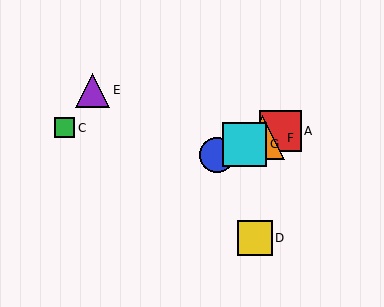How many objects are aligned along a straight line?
4 objects (A, B, F, G) are aligned along a straight line.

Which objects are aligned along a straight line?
Objects A, B, F, G are aligned along a straight line.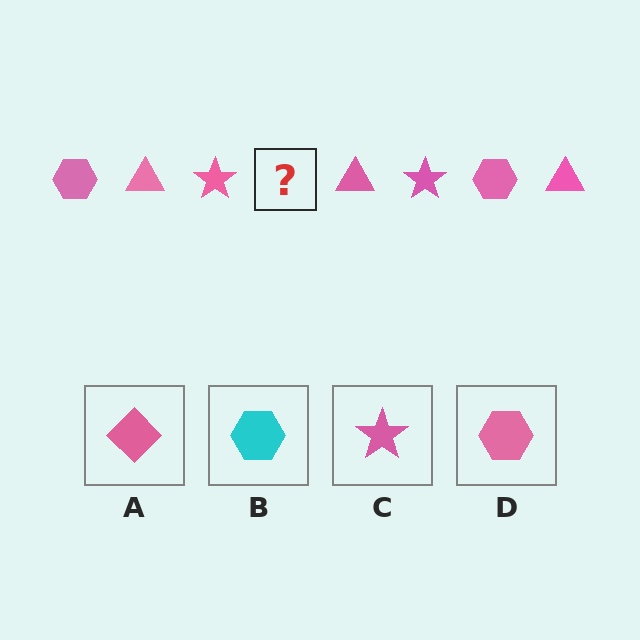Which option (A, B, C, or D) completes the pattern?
D.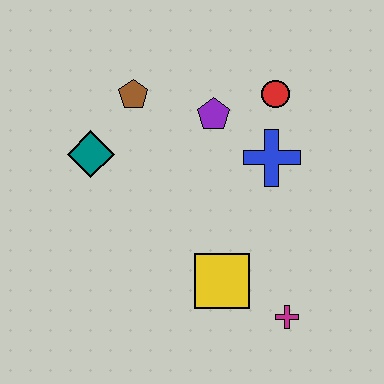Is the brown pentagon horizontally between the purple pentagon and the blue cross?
No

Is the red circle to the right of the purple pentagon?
Yes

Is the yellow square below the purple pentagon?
Yes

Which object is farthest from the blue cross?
The teal diamond is farthest from the blue cross.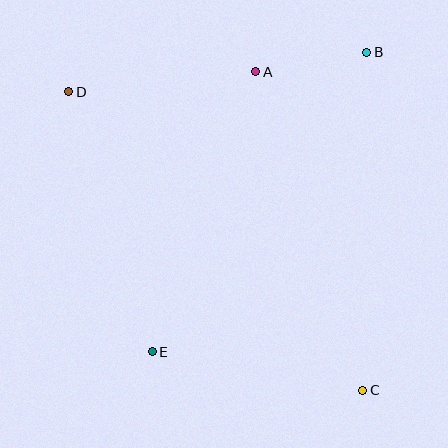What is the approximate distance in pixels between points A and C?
The distance between A and C is approximately 336 pixels.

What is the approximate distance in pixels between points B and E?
The distance between B and E is approximately 368 pixels.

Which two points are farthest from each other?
Points C and D are farthest from each other.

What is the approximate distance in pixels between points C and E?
The distance between C and E is approximately 214 pixels.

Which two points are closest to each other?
Points A and B are closest to each other.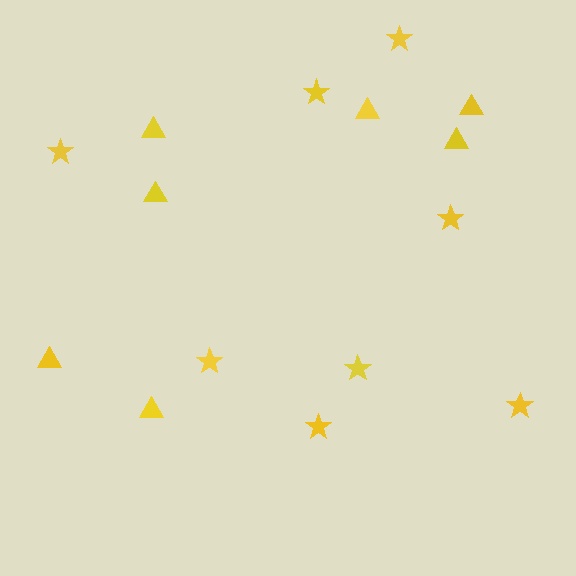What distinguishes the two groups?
There are 2 groups: one group of triangles (7) and one group of stars (8).